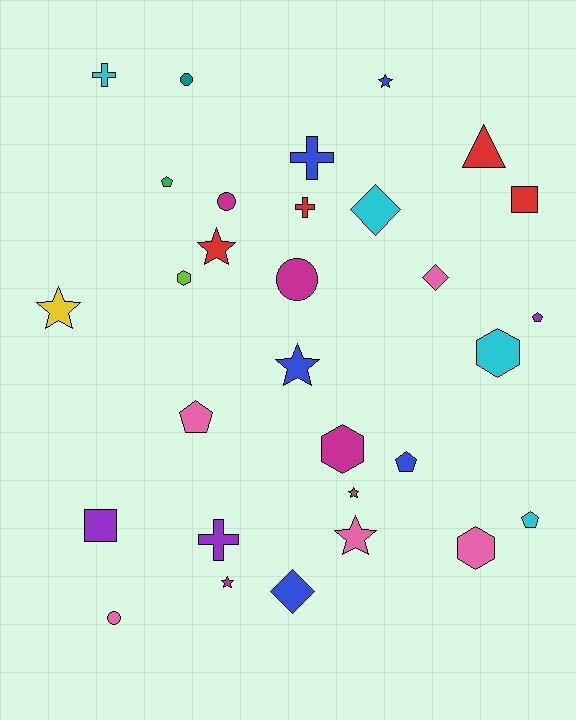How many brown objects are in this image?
There is 1 brown object.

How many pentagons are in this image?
There are 5 pentagons.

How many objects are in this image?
There are 30 objects.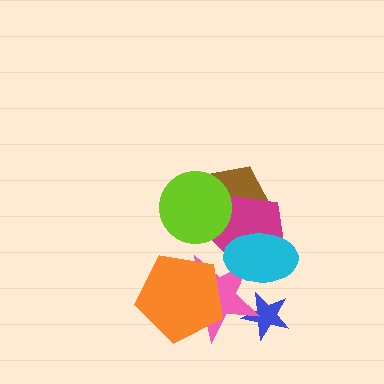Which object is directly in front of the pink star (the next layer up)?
The cyan ellipse is directly in front of the pink star.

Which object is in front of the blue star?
The pink star is in front of the blue star.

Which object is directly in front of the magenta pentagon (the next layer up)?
The lime circle is directly in front of the magenta pentagon.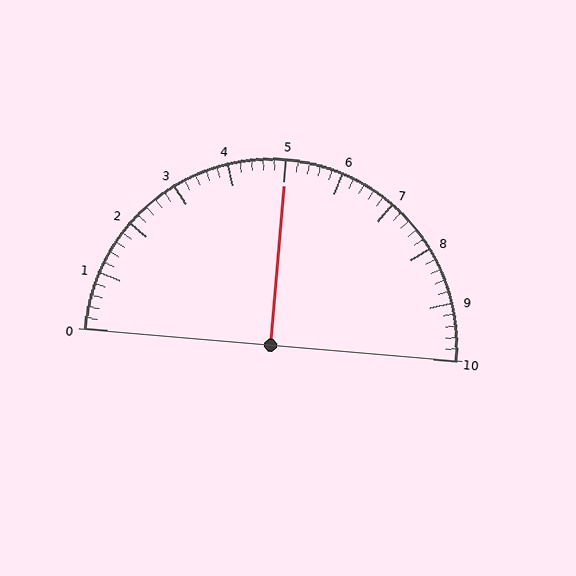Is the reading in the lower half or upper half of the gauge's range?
The reading is in the upper half of the range (0 to 10).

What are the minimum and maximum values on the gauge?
The gauge ranges from 0 to 10.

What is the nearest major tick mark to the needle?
The nearest major tick mark is 5.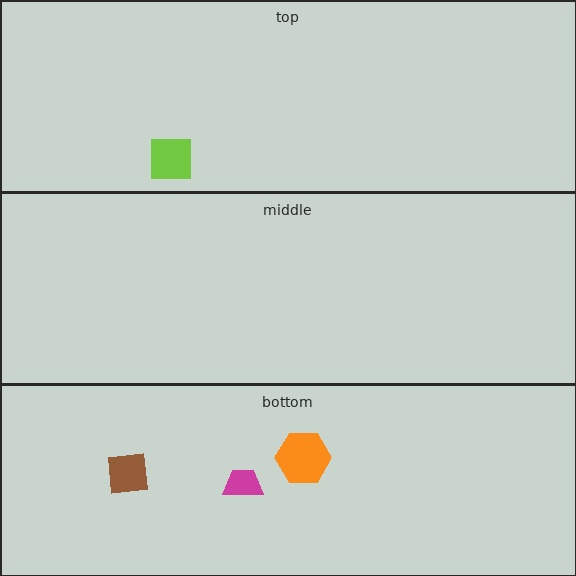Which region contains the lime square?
The top region.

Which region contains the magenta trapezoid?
The bottom region.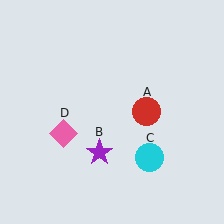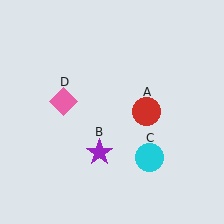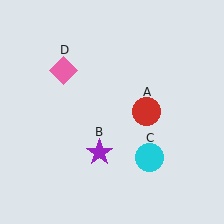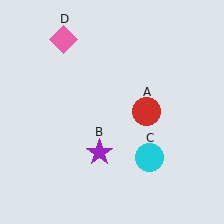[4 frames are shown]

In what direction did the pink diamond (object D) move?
The pink diamond (object D) moved up.